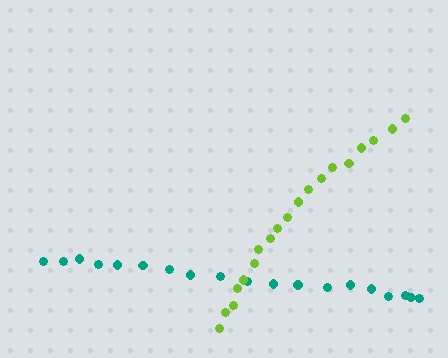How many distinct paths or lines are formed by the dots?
There are 2 distinct paths.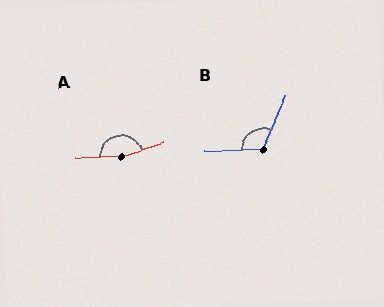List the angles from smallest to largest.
B (115°), A (162°).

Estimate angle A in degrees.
Approximately 162 degrees.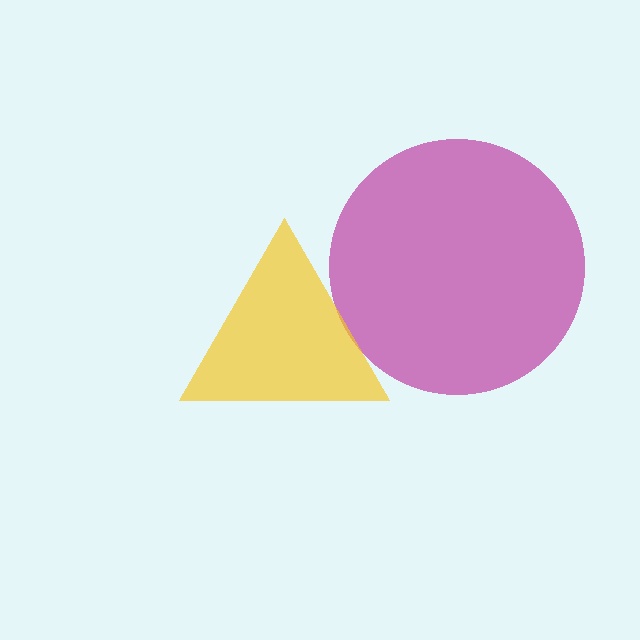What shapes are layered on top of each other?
The layered shapes are: a magenta circle, a yellow triangle.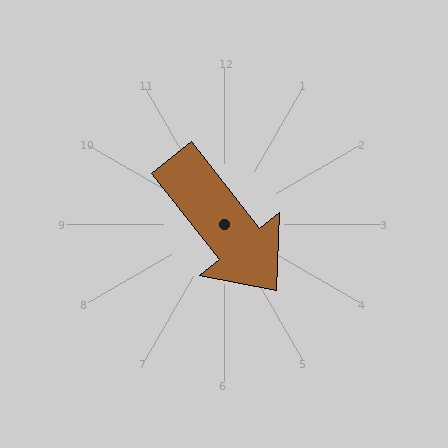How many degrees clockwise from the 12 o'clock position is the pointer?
Approximately 142 degrees.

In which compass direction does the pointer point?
Southeast.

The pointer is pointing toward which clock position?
Roughly 5 o'clock.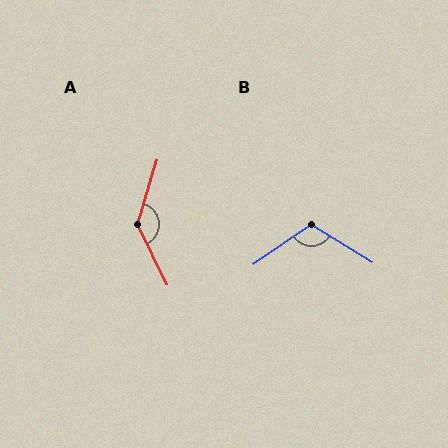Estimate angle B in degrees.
Approximately 113 degrees.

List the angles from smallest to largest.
B (113°), A (137°).